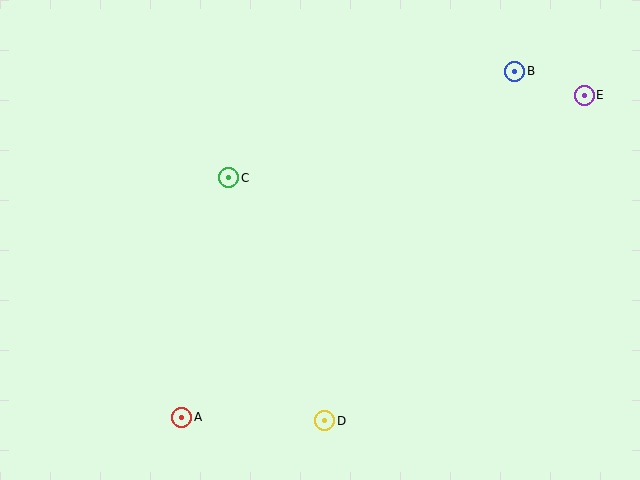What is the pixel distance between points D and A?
The distance between D and A is 143 pixels.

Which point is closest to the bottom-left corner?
Point A is closest to the bottom-left corner.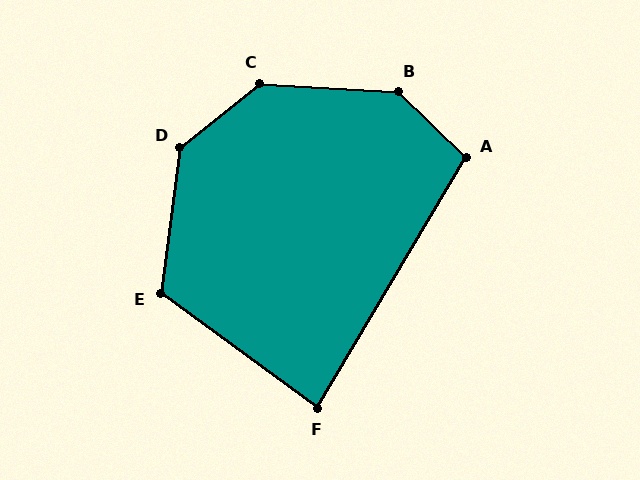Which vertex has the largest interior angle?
B, at approximately 139 degrees.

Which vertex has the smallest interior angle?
F, at approximately 85 degrees.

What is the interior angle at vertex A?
Approximately 103 degrees (obtuse).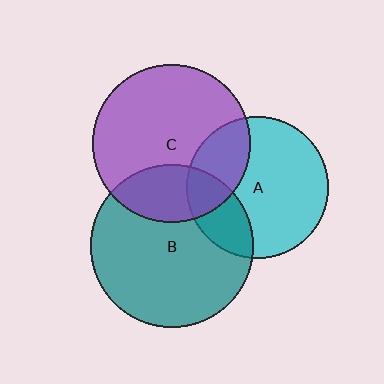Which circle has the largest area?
Circle B (teal).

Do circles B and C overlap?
Yes.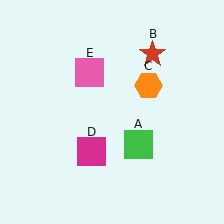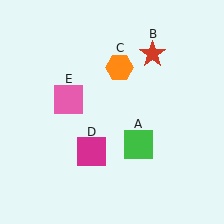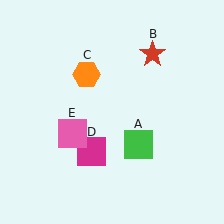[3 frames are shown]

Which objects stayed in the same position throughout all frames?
Green square (object A) and red star (object B) and magenta square (object D) remained stationary.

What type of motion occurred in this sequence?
The orange hexagon (object C), pink square (object E) rotated counterclockwise around the center of the scene.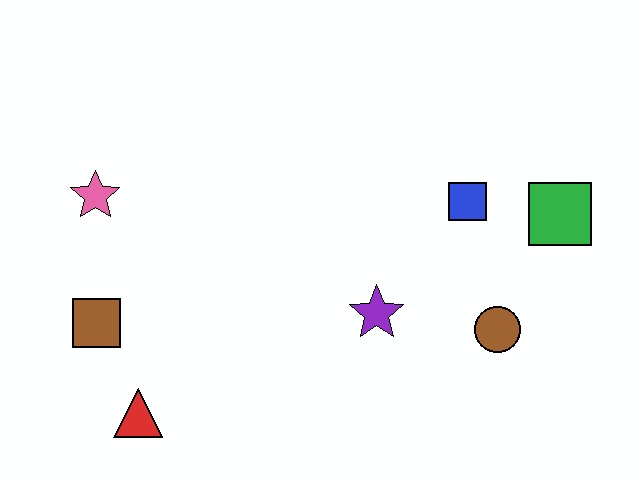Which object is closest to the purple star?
The brown circle is closest to the purple star.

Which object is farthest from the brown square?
The green square is farthest from the brown square.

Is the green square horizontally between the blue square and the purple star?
No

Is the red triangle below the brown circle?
Yes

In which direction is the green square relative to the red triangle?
The green square is to the right of the red triangle.